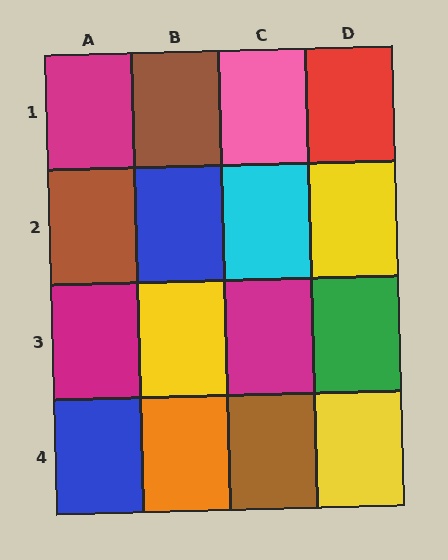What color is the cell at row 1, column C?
Pink.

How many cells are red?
1 cell is red.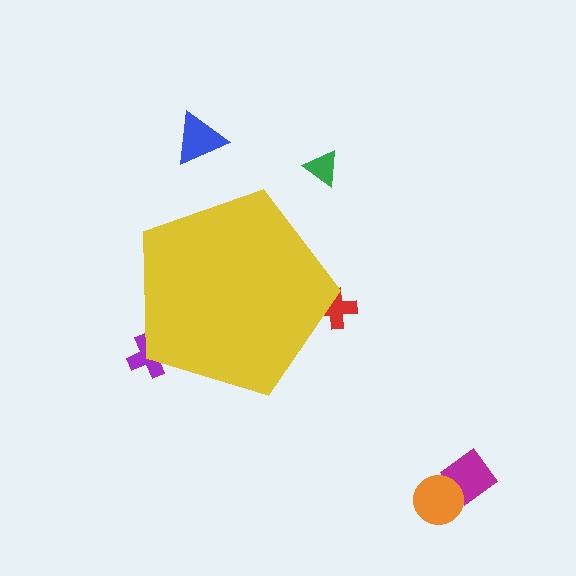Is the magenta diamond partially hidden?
No, the magenta diamond is fully visible.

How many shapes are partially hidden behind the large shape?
2 shapes are partially hidden.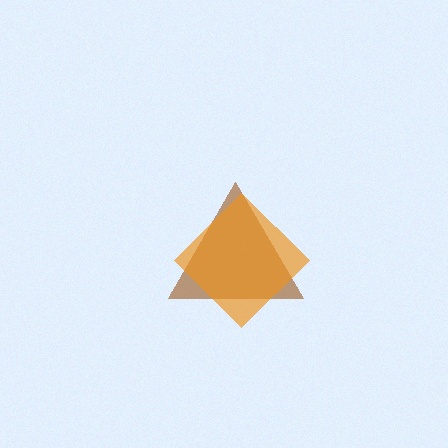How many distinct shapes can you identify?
There are 2 distinct shapes: a brown triangle, an orange diamond.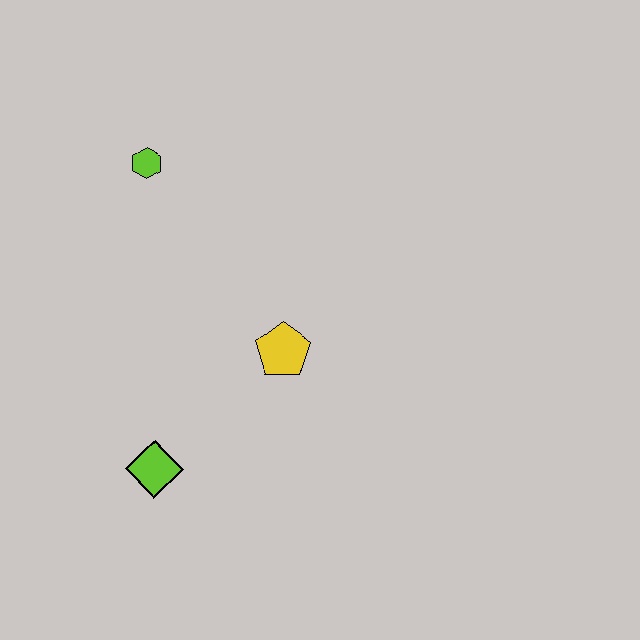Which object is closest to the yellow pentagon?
The lime diamond is closest to the yellow pentagon.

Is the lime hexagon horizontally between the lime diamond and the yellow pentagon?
No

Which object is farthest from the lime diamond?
The lime hexagon is farthest from the lime diamond.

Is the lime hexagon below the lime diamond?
No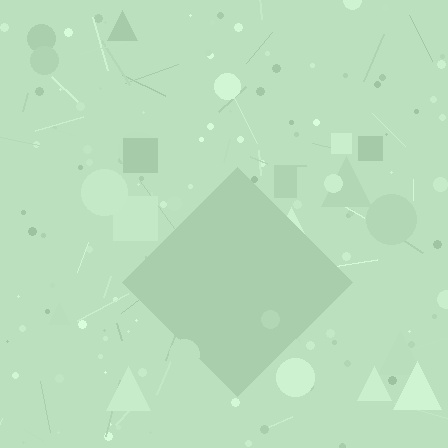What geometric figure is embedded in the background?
A diamond is embedded in the background.